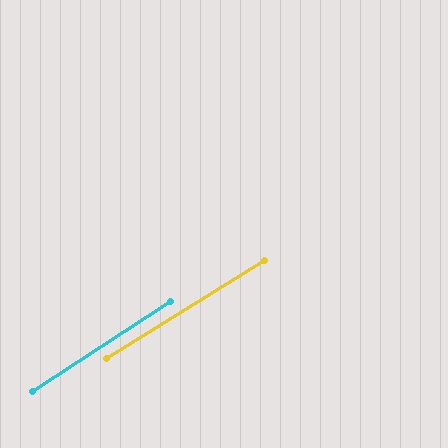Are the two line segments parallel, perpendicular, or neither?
Parallel — their directions differ by only 1.6°.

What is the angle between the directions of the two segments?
Approximately 2 degrees.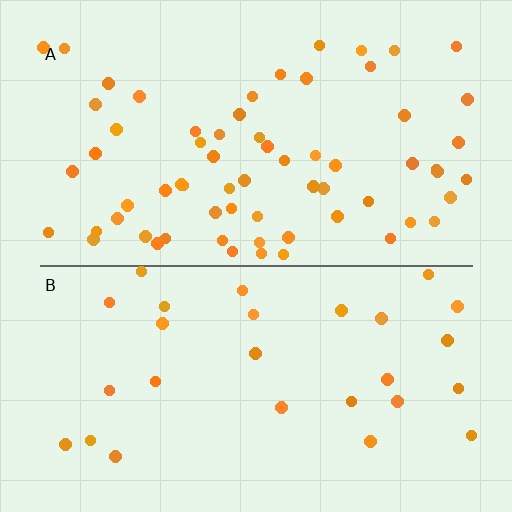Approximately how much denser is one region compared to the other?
Approximately 2.3× — region A over region B.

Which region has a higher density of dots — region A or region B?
A (the top).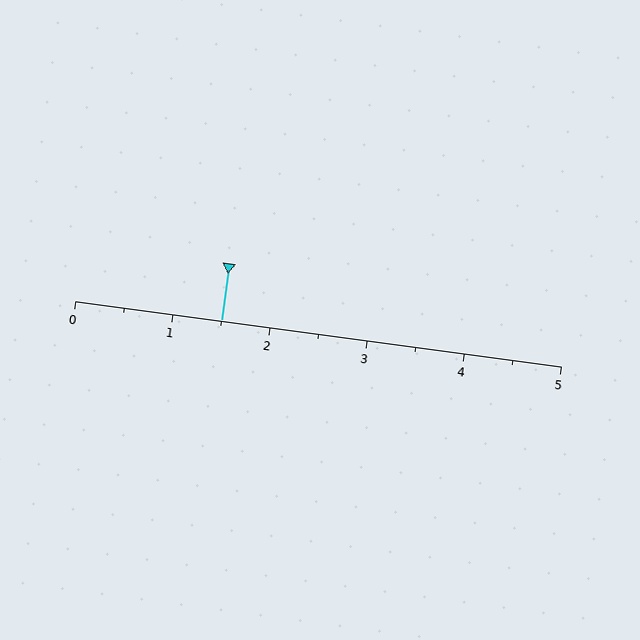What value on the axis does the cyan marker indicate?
The marker indicates approximately 1.5.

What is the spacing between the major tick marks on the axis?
The major ticks are spaced 1 apart.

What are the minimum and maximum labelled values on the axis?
The axis runs from 0 to 5.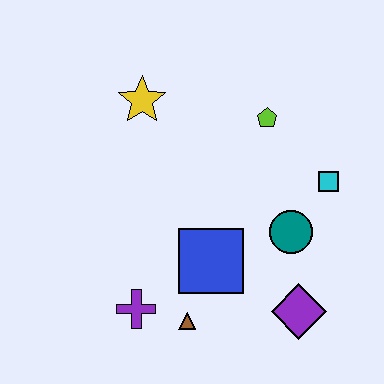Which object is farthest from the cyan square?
The purple cross is farthest from the cyan square.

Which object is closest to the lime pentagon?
The cyan square is closest to the lime pentagon.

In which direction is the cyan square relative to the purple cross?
The cyan square is to the right of the purple cross.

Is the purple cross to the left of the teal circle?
Yes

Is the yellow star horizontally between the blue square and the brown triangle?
No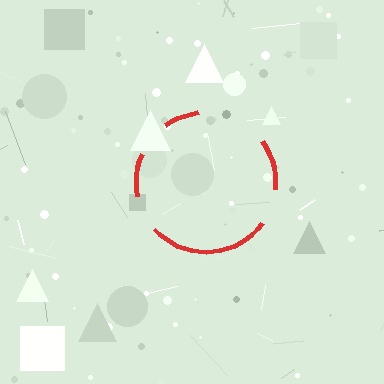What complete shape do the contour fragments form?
The contour fragments form a circle.